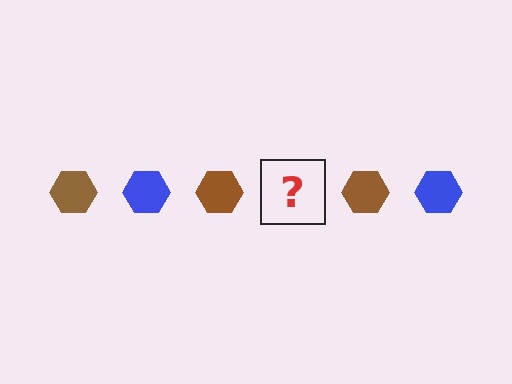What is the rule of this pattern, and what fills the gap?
The rule is that the pattern cycles through brown, blue hexagons. The gap should be filled with a blue hexagon.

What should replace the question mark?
The question mark should be replaced with a blue hexagon.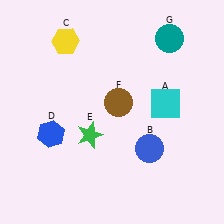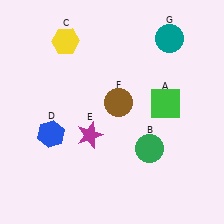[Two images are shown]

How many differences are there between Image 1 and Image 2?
There are 3 differences between the two images.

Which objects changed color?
A changed from cyan to green. B changed from blue to green. E changed from green to magenta.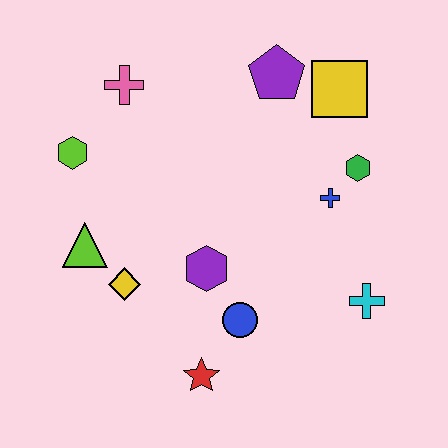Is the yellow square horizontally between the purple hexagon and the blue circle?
No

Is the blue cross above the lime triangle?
Yes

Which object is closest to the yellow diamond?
The lime triangle is closest to the yellow diamond.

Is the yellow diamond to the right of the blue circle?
No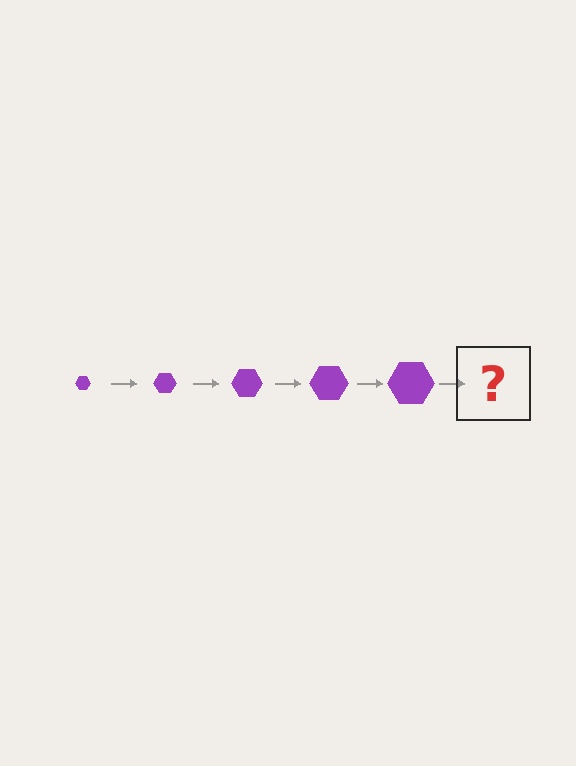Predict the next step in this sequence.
The next step is a purple hexagon, larger than the previous one.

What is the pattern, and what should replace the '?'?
The pattern is that the hexagon gets progressively larger each step. The '?' should be a purple hexagon, larger than the previous one.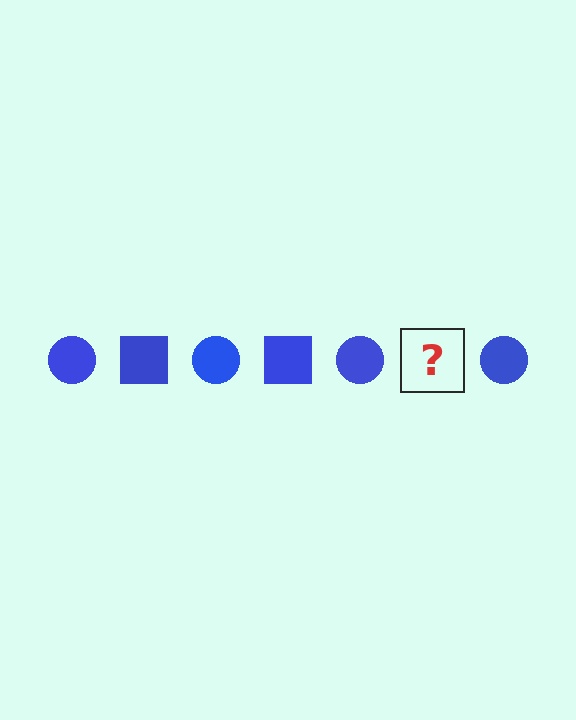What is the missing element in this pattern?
The missing element is a blue square.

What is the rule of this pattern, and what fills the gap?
The rule is that the pattern cycles through circle, square shapes in blue. The gap should be filled with a blue square.